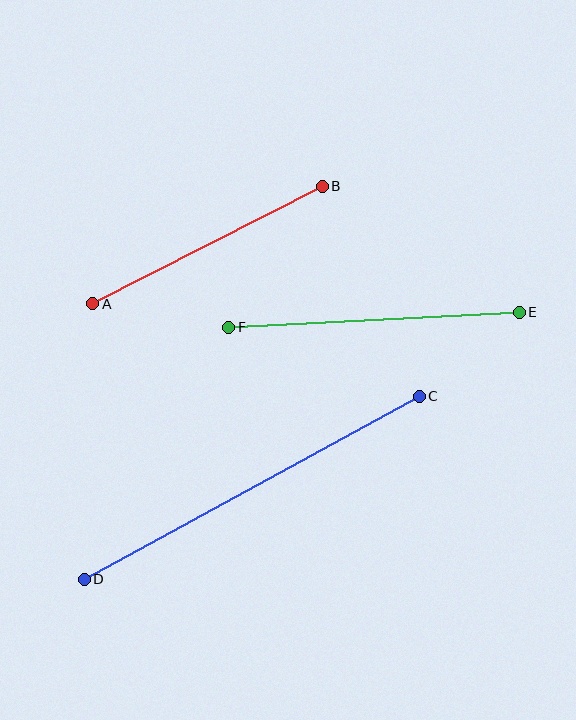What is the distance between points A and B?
The distance is approximately 258 pixels.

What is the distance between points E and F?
The distance is approximately 291 pixels.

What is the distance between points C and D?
The distance is approximately 382 pixels.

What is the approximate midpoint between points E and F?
The midpoint is at approximately (374, 320) pixels.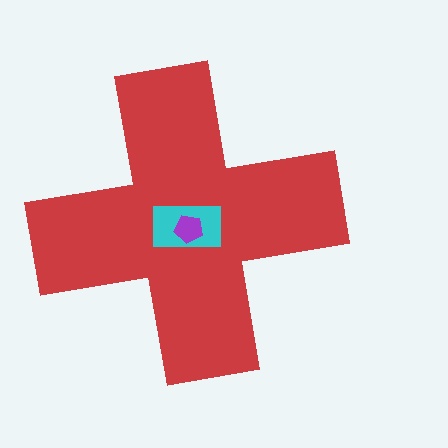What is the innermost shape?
The purple pentagon.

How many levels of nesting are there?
3.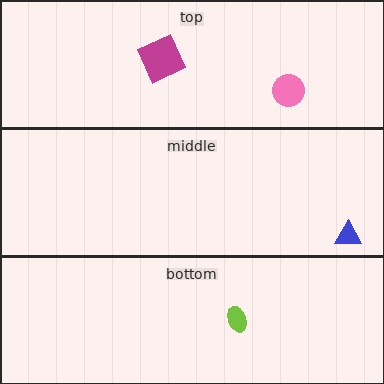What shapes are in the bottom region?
The lime ellipse.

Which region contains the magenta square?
The top region.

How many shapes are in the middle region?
1.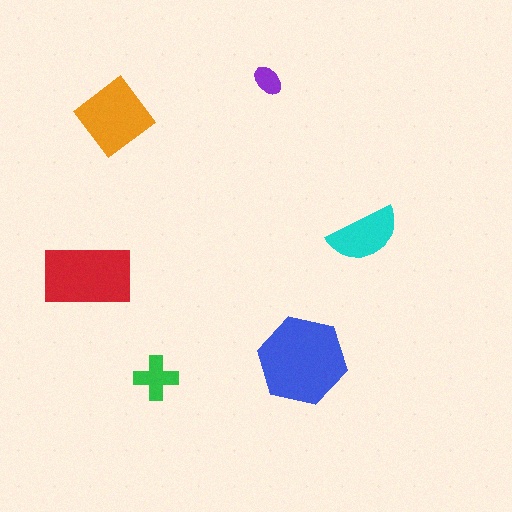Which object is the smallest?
The purple ellipse.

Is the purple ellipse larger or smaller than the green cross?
Smaller.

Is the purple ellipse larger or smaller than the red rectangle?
Smaller.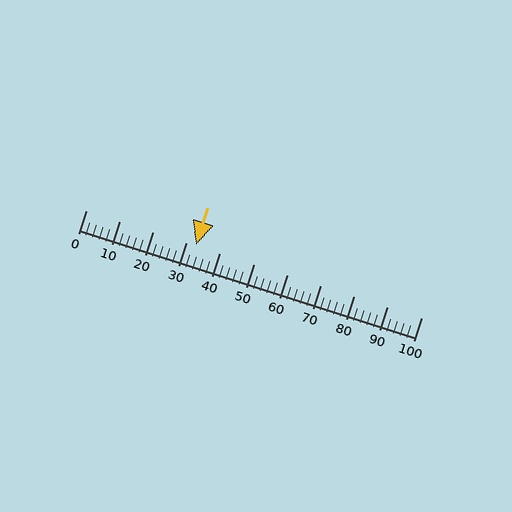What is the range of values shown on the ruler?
The ruler shows values from 0 to 100.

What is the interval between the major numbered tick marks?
The major tick marks are spaced 10 units apart.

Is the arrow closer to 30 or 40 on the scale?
The arrow is closer to 30.